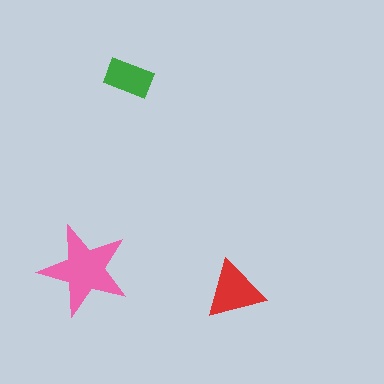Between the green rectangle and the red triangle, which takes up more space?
The red triangle.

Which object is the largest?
The pink star.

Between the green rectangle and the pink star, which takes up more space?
The pink star.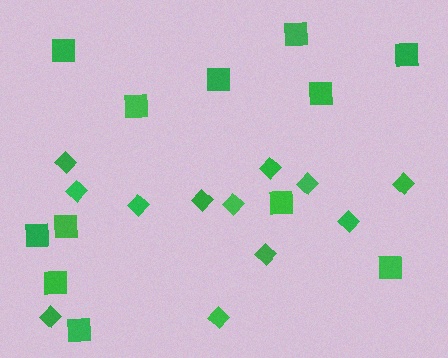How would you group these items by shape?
There are 2 groups: one group of diamonds (12) and one group of squares (12).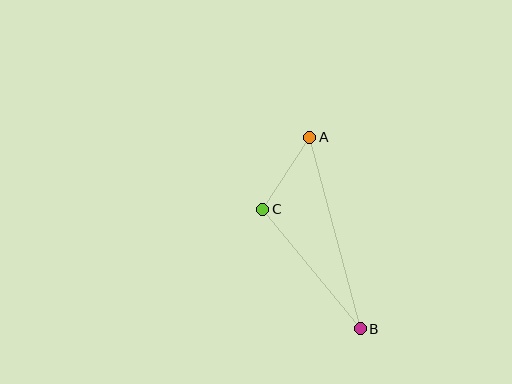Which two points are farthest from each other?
Points A and B are farthest from each other.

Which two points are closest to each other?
Points A and C are closest to each other.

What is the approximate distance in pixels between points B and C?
The distance between B and C is approximately 154 pixels.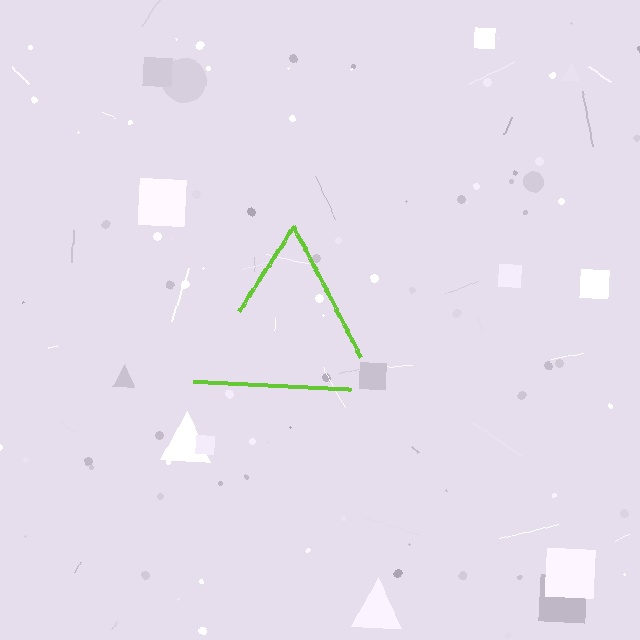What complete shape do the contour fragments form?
The contour fragments form a triangle.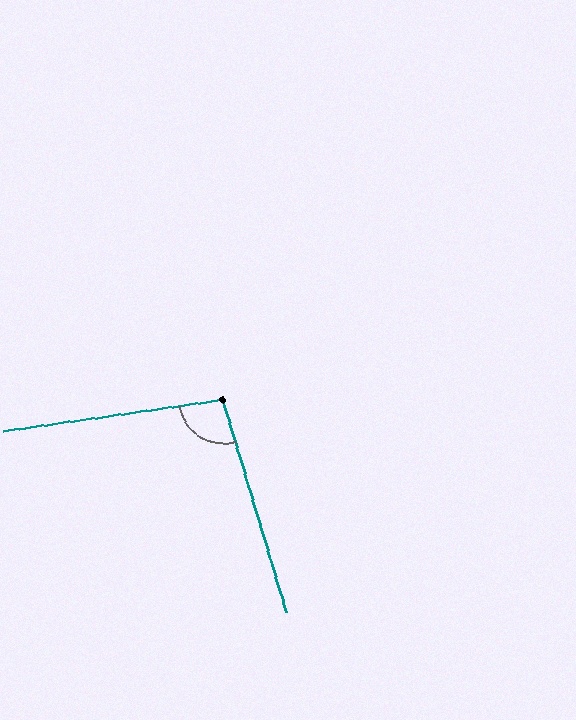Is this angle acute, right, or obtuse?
It is obtuse.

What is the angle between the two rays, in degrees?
Approximately 99 degrees.